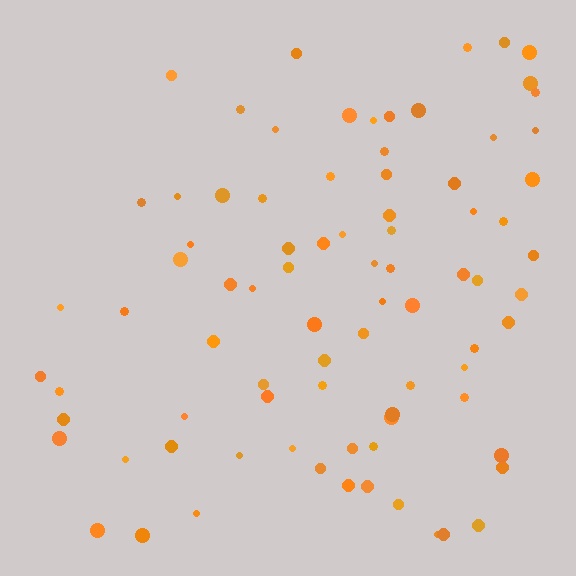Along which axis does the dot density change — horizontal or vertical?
Horizontal.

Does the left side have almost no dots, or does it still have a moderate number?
Still a moderate number, just noticeably fewer than the right.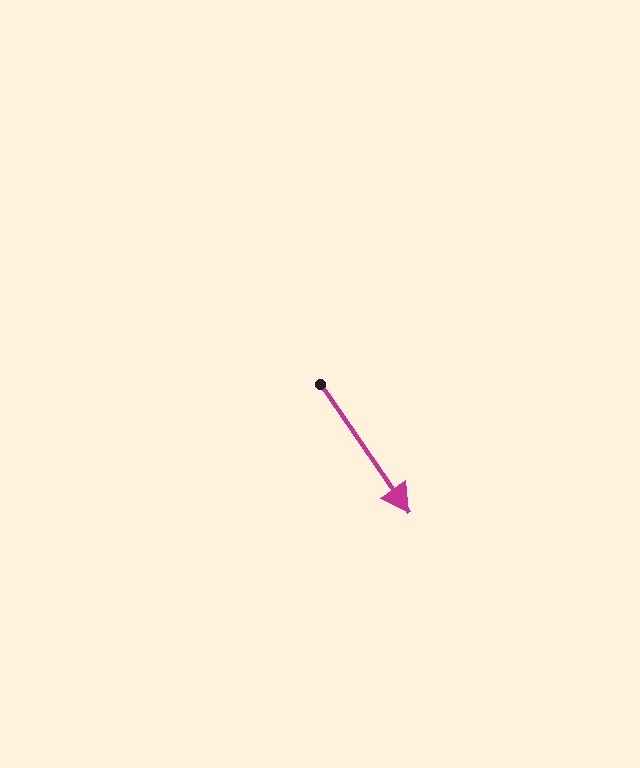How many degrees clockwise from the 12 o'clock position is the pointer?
Approximately 145 degrees.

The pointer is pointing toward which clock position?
Roughly 5 o'clock.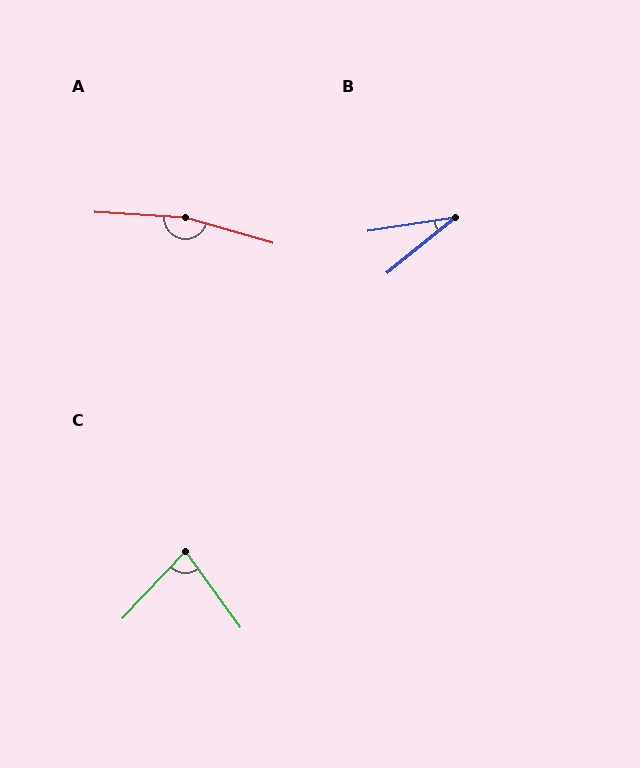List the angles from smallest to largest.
B (30°), C (79°), A (167°).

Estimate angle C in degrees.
Approximately 79 degrees.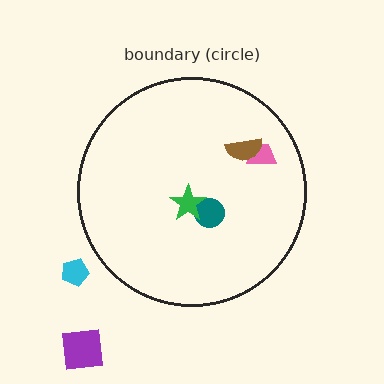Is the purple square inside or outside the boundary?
Outside.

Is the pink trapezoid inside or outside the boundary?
Inside.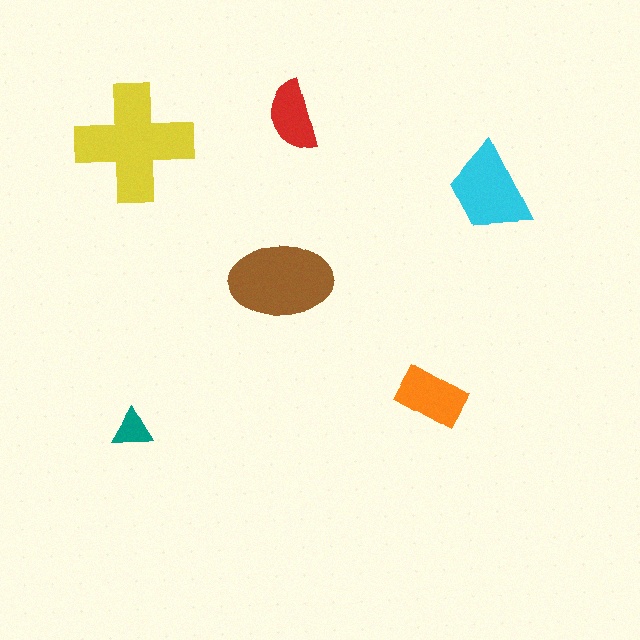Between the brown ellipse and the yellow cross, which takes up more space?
The yellow cross.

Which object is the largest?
The yellow cross.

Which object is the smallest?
The teal triangle.